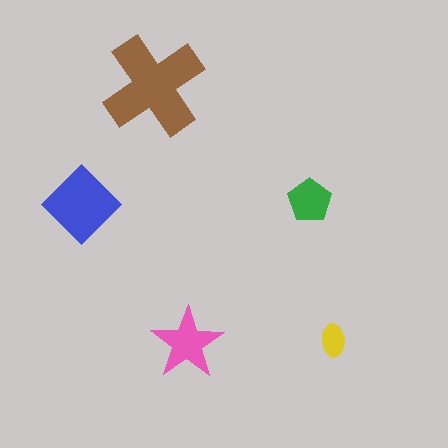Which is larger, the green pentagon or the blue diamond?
The blue diamond.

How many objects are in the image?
There are 5 objects in the image.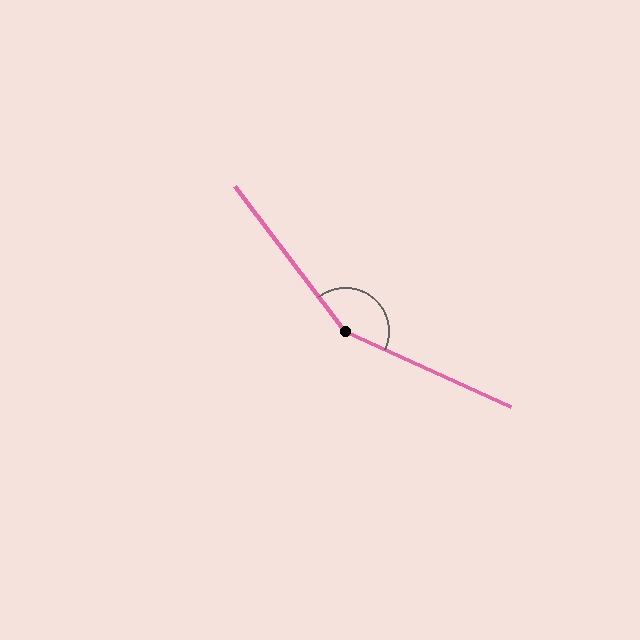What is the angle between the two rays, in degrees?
Approximately 151 degrees.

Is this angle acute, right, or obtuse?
It is obtuse.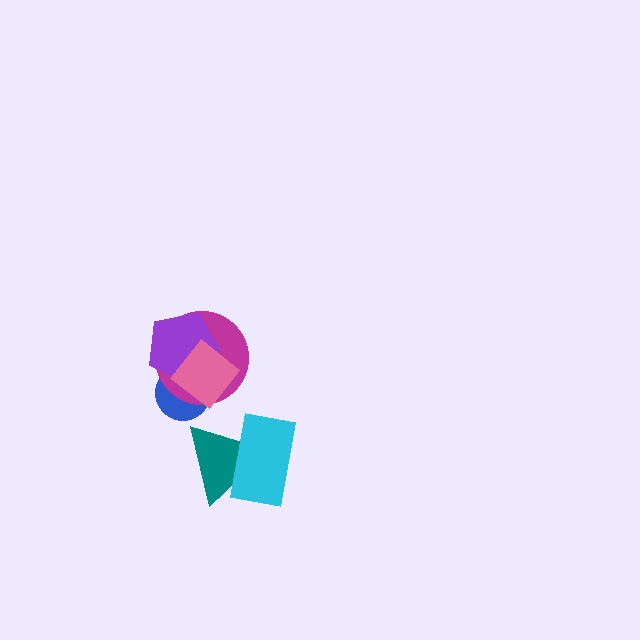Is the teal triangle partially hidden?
Yes, it is partially covered by another shape.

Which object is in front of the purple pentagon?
The pink diamond is in front of the purple pentagon.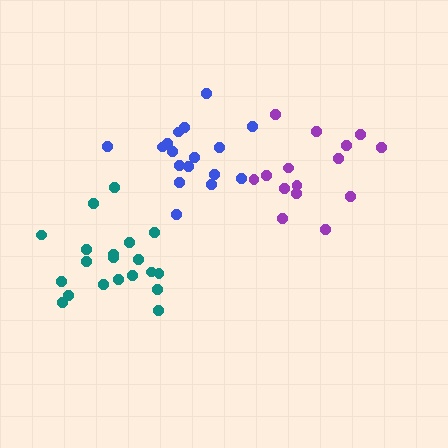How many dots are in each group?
Group 1: 20 dots, Group 2: 15 dots, Group 3: 17 dots (52 total).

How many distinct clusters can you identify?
There are 3 distinct clusters.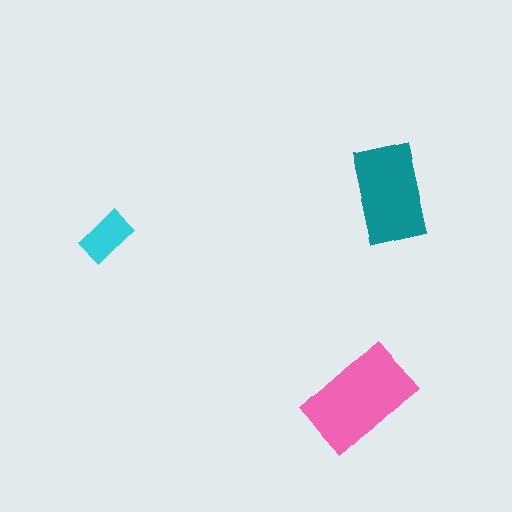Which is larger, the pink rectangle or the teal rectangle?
The pink one.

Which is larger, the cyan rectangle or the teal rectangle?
The teal one.